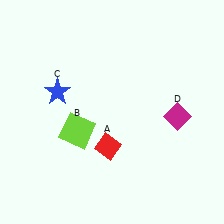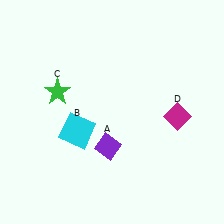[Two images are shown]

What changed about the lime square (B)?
In Image 1, B is lime. In Image 2, it changed to cyan.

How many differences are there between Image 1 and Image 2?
There are 3 differences between the two images.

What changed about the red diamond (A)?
In Image 1, A is red. In Image 2, it changed to purple.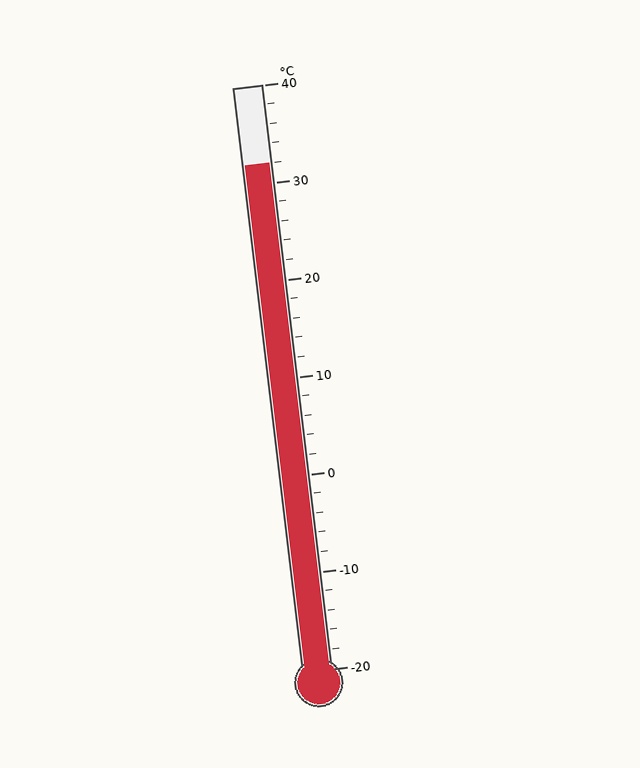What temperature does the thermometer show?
The thermometer shows approximately 32°C.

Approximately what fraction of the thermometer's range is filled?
The thermometer is filled to approximately 85% of its range.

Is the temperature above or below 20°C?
The temperature is above 20°C.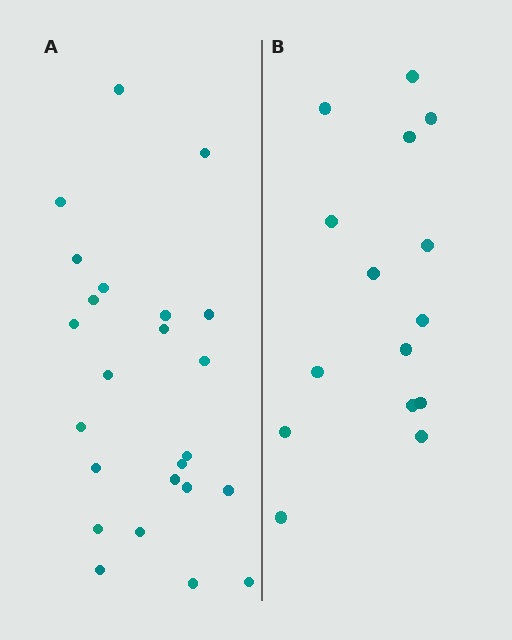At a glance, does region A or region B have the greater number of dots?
Region A (the left region) has more dots.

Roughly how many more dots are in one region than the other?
Region A has roughly 8 or so more dots than region B.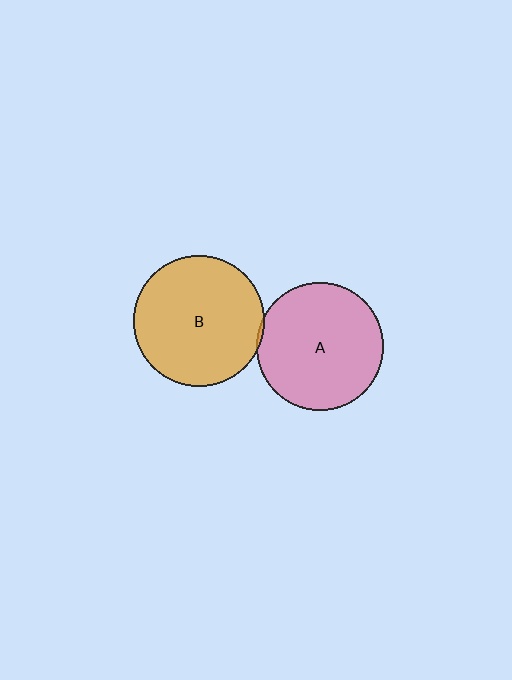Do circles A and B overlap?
Yes.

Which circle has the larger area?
Circle B (orange).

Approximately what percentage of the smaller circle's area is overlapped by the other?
Approximately 5%.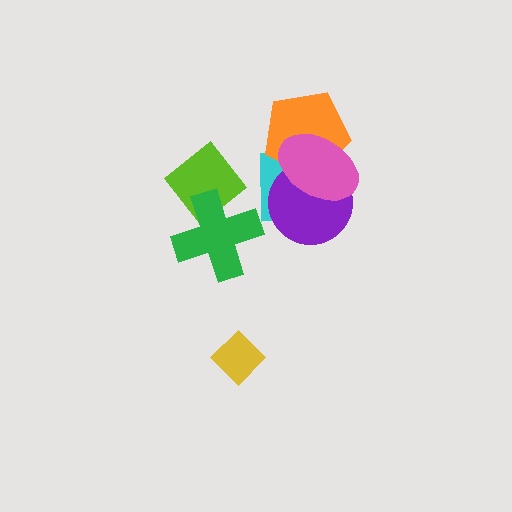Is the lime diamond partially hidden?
Yes, it is partially covered by another shape.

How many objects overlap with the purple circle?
3 objects overlap with the purple circle.